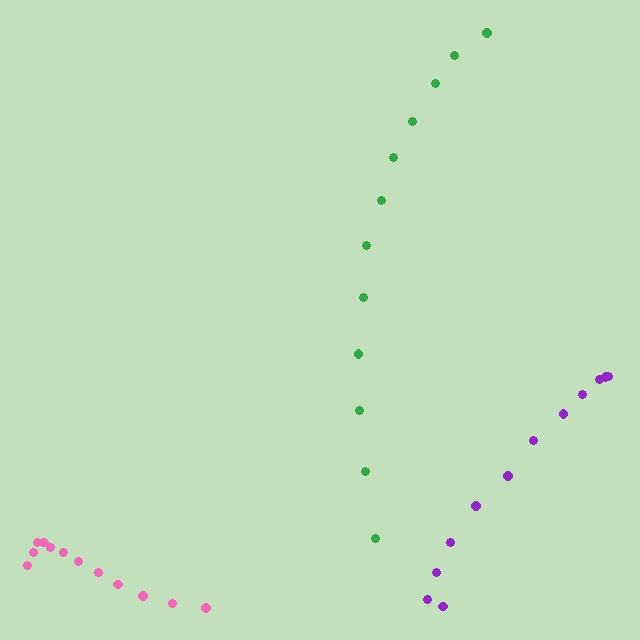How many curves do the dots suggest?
There are 3 distinct paths.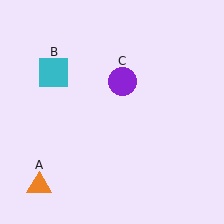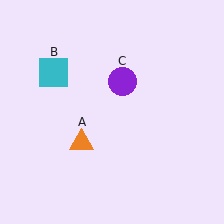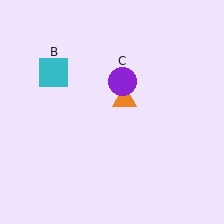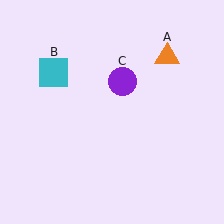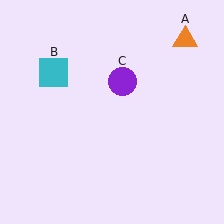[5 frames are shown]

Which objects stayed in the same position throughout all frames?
Cyan square (object B) and purple circle (object C) remained stationary.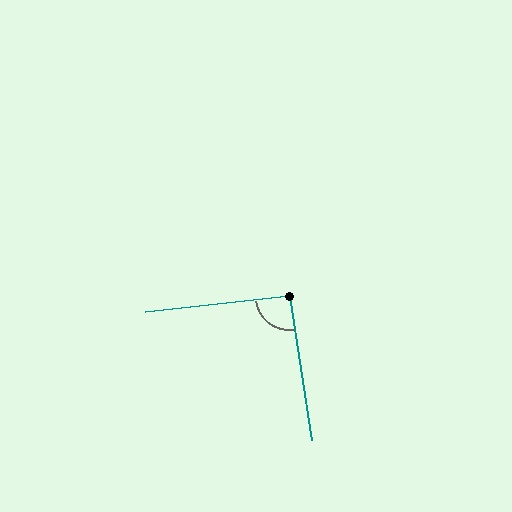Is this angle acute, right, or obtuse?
It is approximately a right angle.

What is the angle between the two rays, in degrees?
Approximately 92 degrees.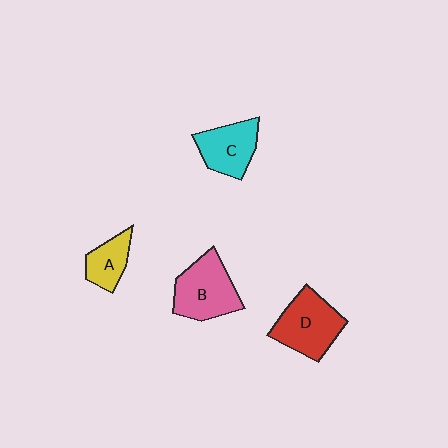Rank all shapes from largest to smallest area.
From largest to smallest: D (red), B (pink), C (cyan), A (yellow).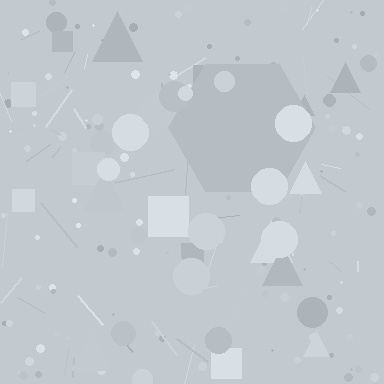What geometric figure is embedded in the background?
A hexagon is embedded in the background.